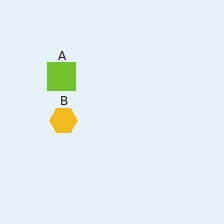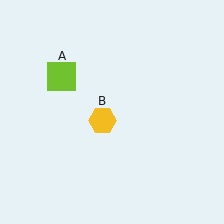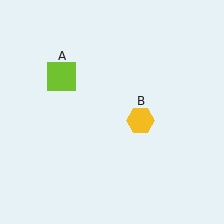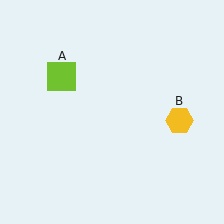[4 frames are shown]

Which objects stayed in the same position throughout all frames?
Lime square (object A) remained stationary.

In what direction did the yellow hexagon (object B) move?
The yellow hexagon (object B) moved right.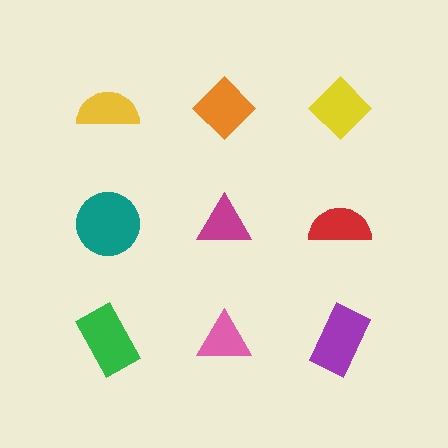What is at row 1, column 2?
An orange diamond.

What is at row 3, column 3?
A purple rectangle.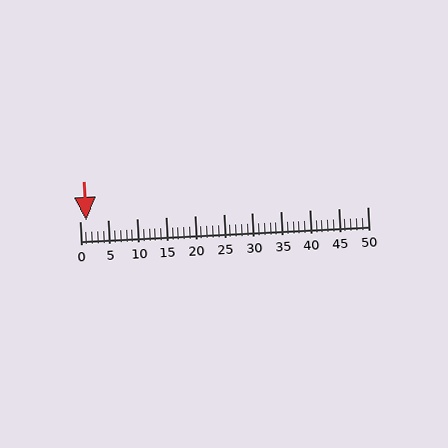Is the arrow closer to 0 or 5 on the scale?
The arrow is closer to 0.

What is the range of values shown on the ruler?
The ruler shows values from 0 to 50.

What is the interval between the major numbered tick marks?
The major tick marks are spaced 5 units apart.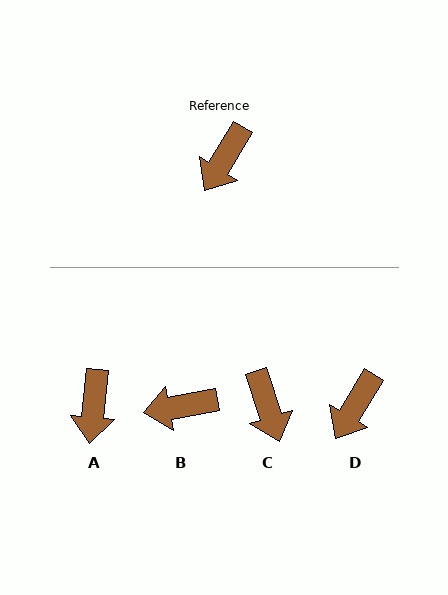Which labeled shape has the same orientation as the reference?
D.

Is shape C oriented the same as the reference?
No, it is off by about 49 degrees.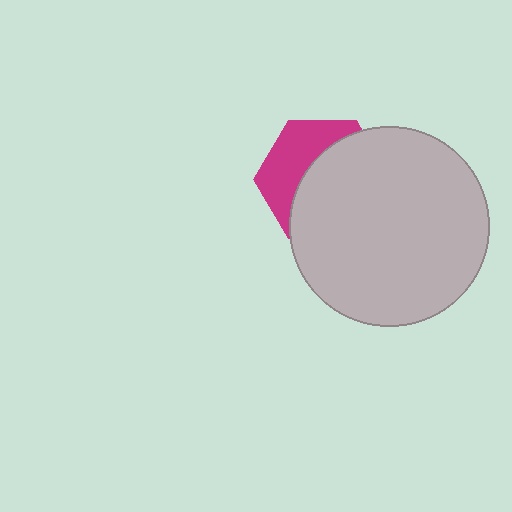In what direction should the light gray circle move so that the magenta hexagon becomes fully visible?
The light gray circle should move toward the lower-right. That is the shortest direction to clear the overlap and leave the magenta hexagon fully visible.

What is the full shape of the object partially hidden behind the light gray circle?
The partially hidden object is a magenta hexagon.